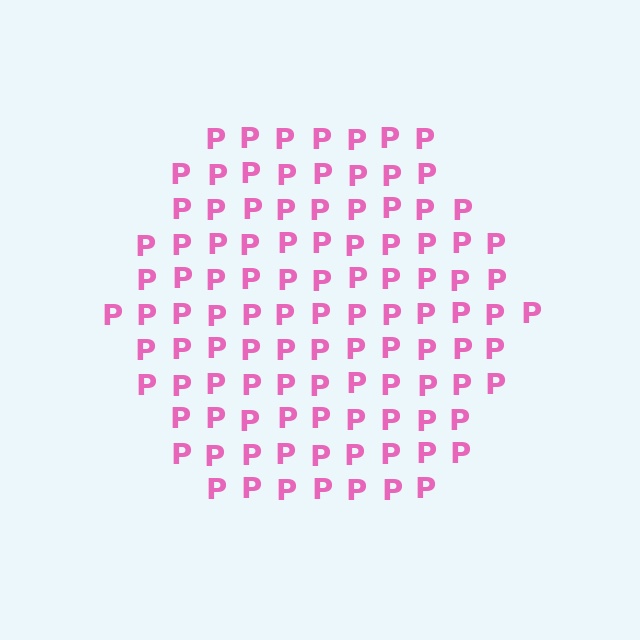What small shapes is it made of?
It is made of small letter P's.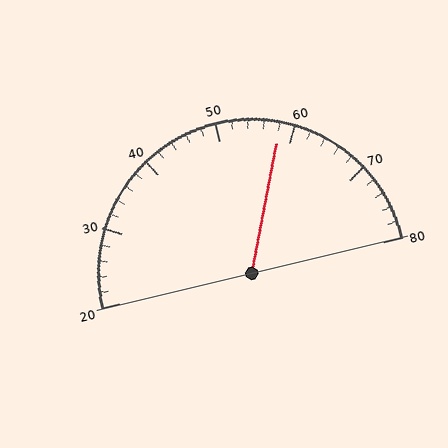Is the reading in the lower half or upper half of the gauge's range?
The reading is in the upper half of the range (20 to 80).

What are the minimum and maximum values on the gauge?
The gauge ranges from 20 to 80.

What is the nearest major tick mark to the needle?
The nearest major tick mark is 60.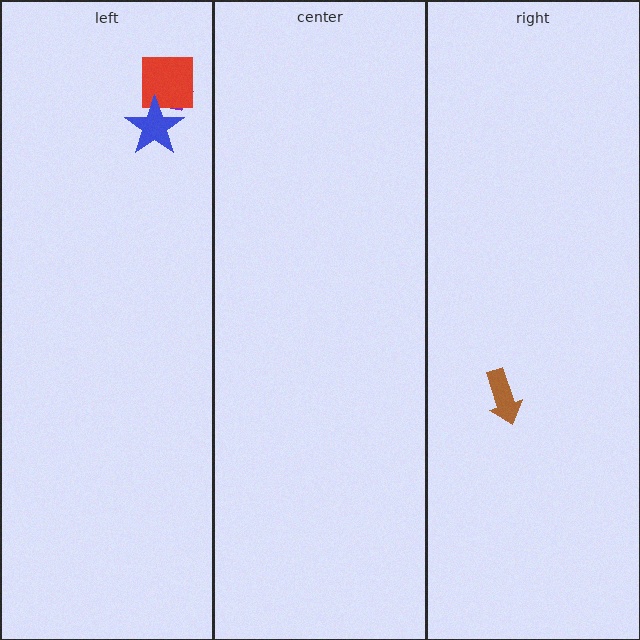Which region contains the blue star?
The left region.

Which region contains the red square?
The left region.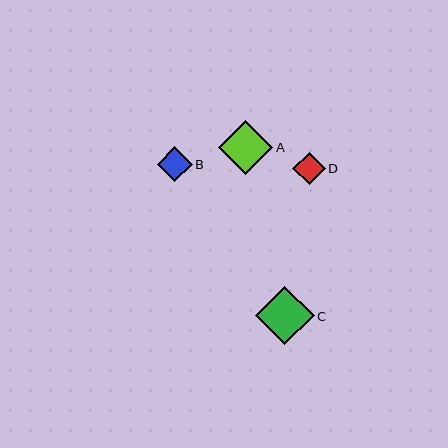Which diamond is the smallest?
Diamond D is the smallest with a size of approximately 32 pixels.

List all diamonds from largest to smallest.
From largest to smallest: C, A, B, D.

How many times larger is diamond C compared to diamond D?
Diamond C is approximately 1.8 times the size of diamond D.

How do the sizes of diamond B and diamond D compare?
Diamond B and diamond D are approximately the same size.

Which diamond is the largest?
Diamond C is the largest with a size of approximately 59 pixels.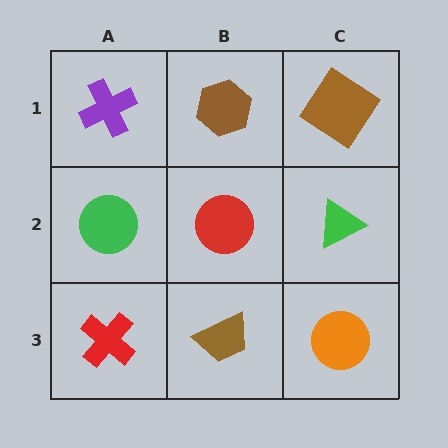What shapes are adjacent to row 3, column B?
A red circle (row 2, column B), a red cross (row 3, column A), an orange circle (row 3, column C).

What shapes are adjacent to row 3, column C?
A green triangle (row 2, column C), a brown trapezoid (row 3, column B).